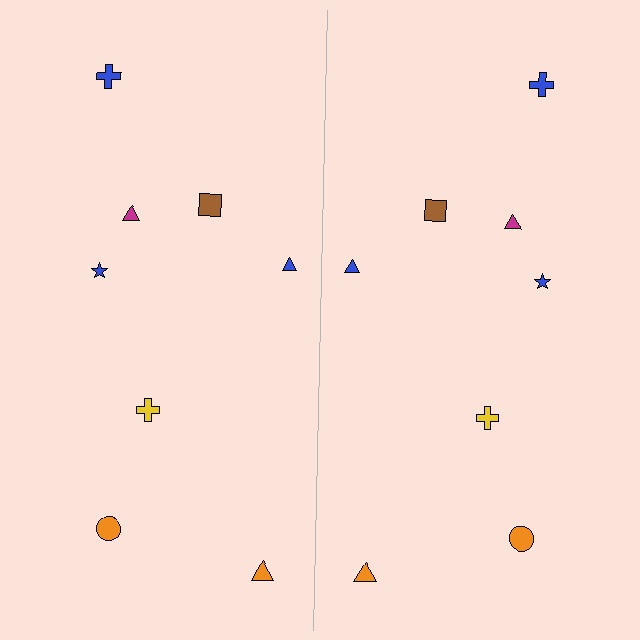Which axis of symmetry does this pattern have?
The pattern has a vertical axis of symmetry running through the center of the image.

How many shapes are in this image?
There are 16 shapes in this image.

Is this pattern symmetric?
Yes, this pattern has bilateral (reflection) symmetry.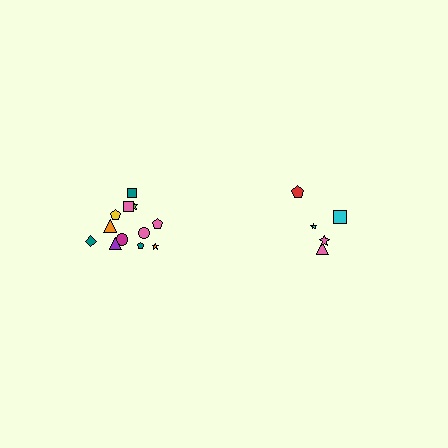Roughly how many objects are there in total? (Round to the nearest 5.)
Roughly 15 objects in total.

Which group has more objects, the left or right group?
The left group.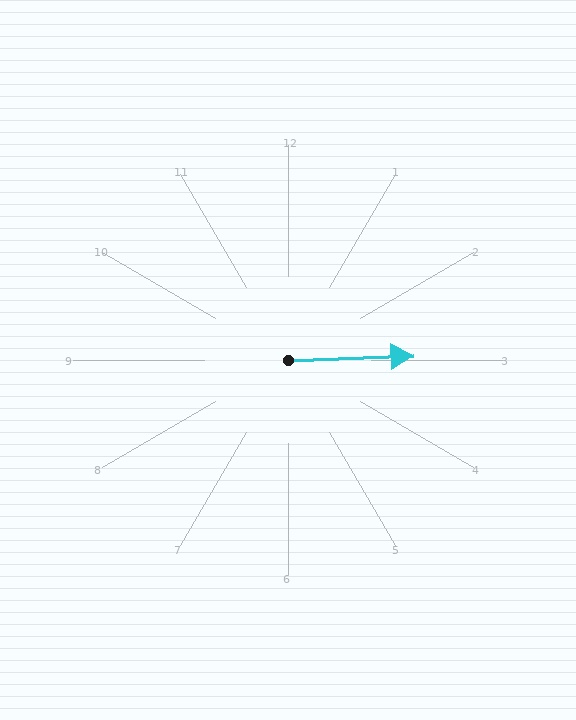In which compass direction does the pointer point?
East.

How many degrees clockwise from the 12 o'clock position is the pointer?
Approximately 88 degrees.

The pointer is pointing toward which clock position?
Roughly 3 o'clock.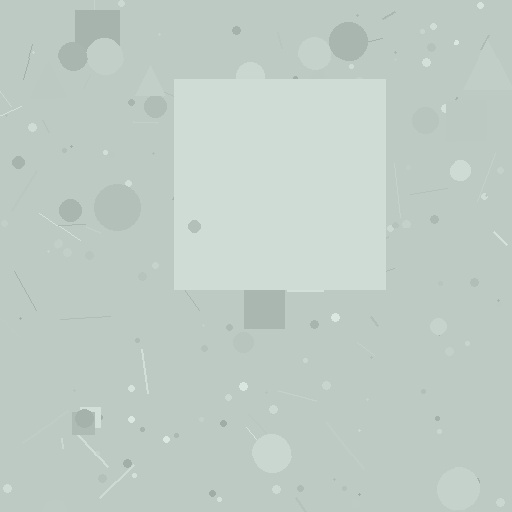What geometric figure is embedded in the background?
A square is embedded in the background.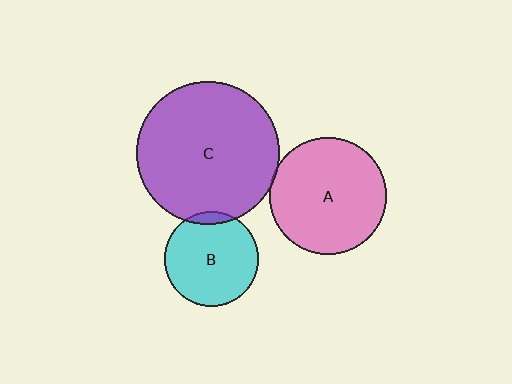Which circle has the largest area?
Circle C (purple).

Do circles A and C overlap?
Yes.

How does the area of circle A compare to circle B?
Approximately 1.5 times.